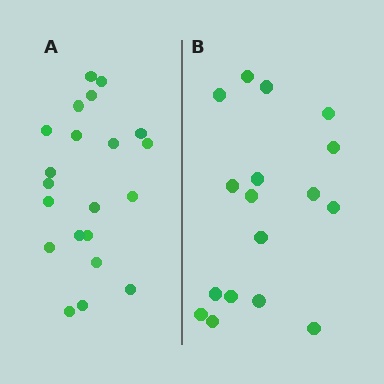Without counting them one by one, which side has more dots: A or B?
Region A (the left region) has more dots.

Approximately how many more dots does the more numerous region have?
Region A has about 4 more dots than region B.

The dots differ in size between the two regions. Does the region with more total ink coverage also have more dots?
No. Region B has more total ink coverage because its dots are larger, but region A actually contains more individual dots. Total area can be misleading — the number of items is what matters here.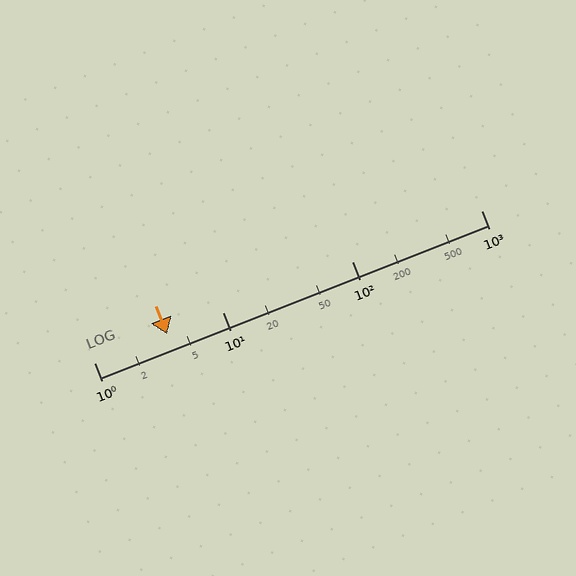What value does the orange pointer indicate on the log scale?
The pointer indicates approximately 3.7.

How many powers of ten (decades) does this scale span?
The scale spans 3 decades, from 1 to 1000.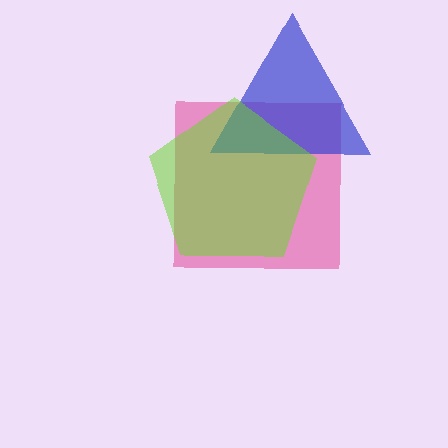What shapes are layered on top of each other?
The layered shapes are: a pink square, a blue triangle, a lime pentagon.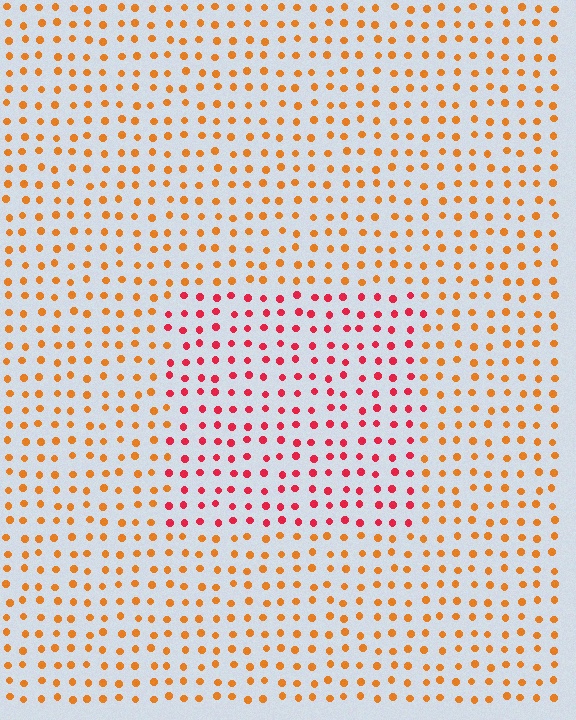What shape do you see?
I see a rectangle.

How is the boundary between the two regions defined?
The boundary is defined purely by a slight shift in hue (about 39 degrees). Spacing, size, and orientation are identical on both sides.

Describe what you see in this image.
The image is filled with small orange elements in a uniform arrangement. A rectangle-shaped region is visible where the elements are tinted to a slightly different hue, forming a subtle color boundary.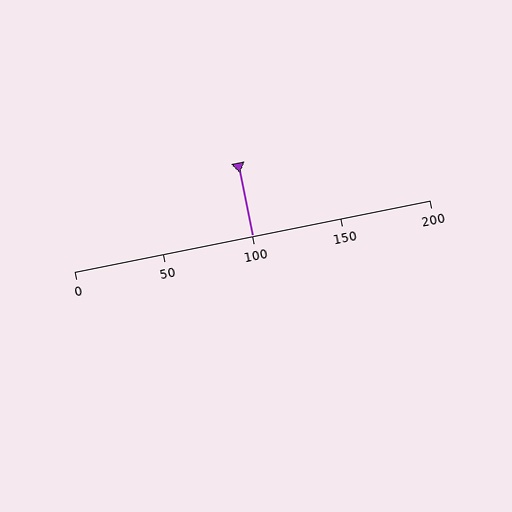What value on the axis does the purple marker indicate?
The marker indicates approximately 100.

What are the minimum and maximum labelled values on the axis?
The axis runs from 0 to 200.